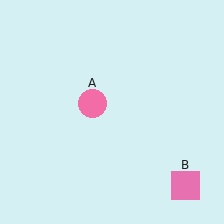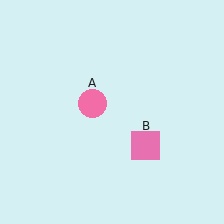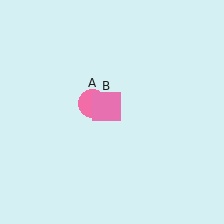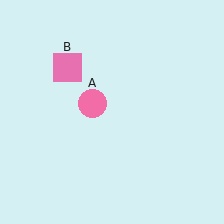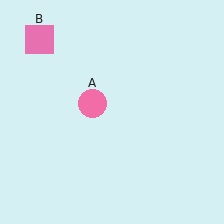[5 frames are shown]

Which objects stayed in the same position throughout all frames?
Pink circle (object A) remained stationary.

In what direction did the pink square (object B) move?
The pink square (object B) moved up and to the left.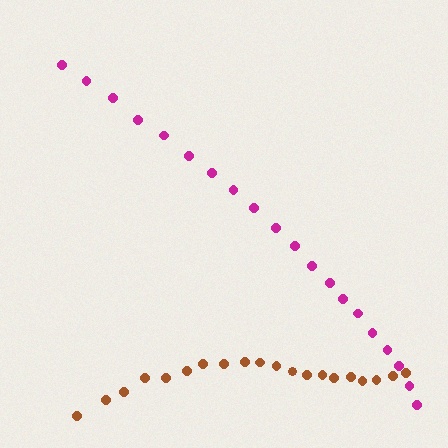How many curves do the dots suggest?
There are 2 distinct paths.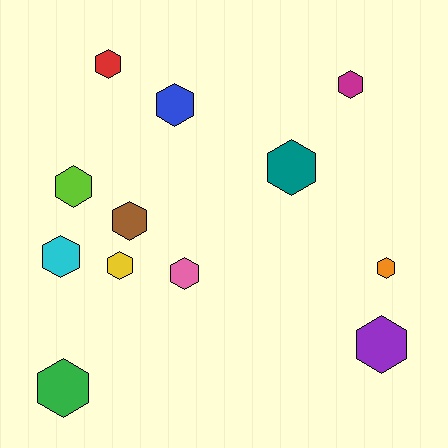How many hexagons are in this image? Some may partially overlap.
There are 12 hexagons.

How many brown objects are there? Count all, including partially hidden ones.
There is 1 brown object.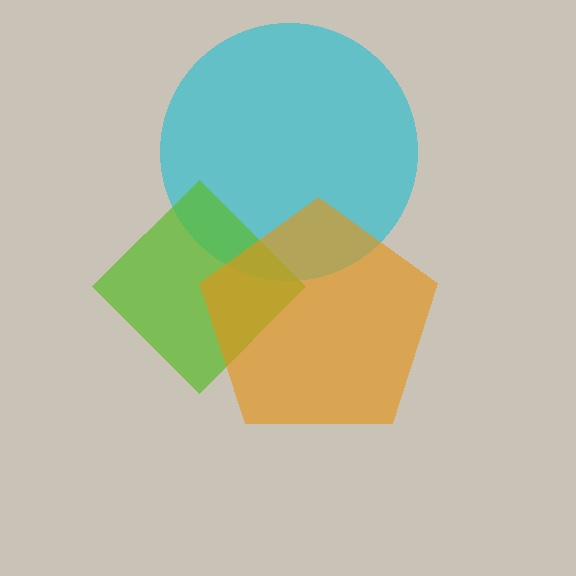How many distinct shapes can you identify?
There are 3 distinct shapes: a cyan circle, a lime diamond, an orange pentagon.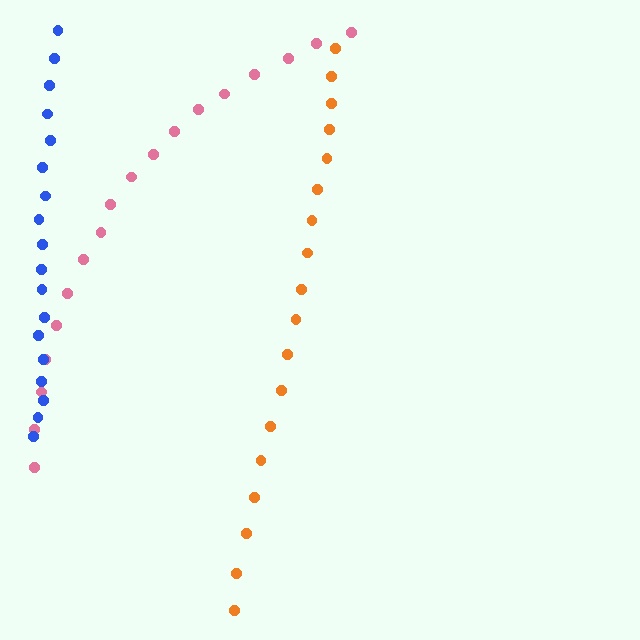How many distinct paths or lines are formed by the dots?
There are 3 distinct paths.